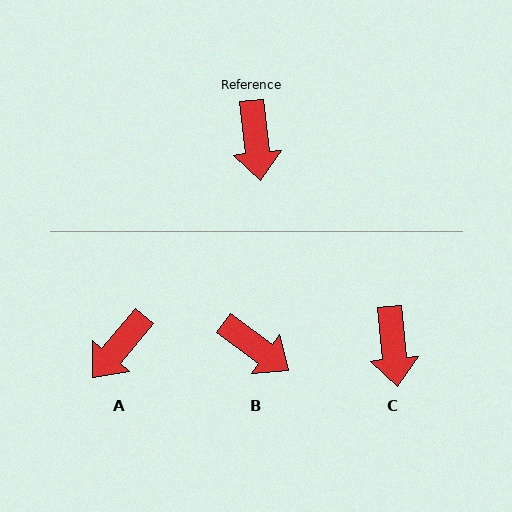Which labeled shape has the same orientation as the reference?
C.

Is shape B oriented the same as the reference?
No, it is off by about 48 degrees.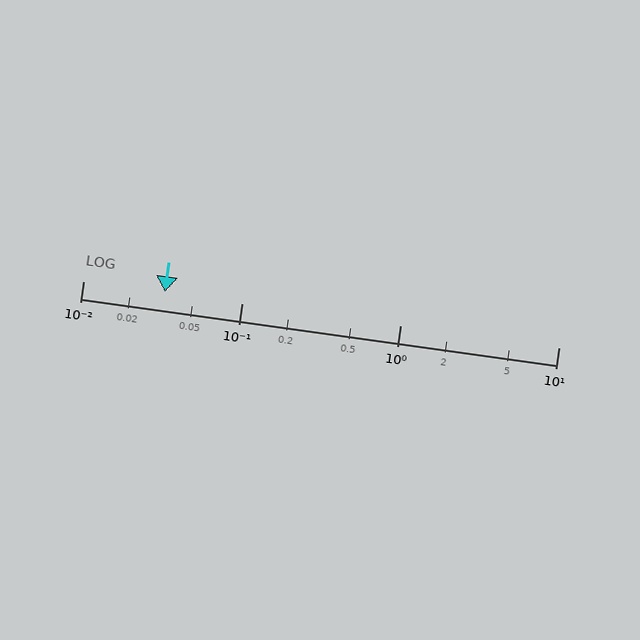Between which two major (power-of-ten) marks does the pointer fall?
The pointer is between 0.01 and 0.1.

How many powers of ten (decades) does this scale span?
The scale spans 3 decades, from 0.01 to 10.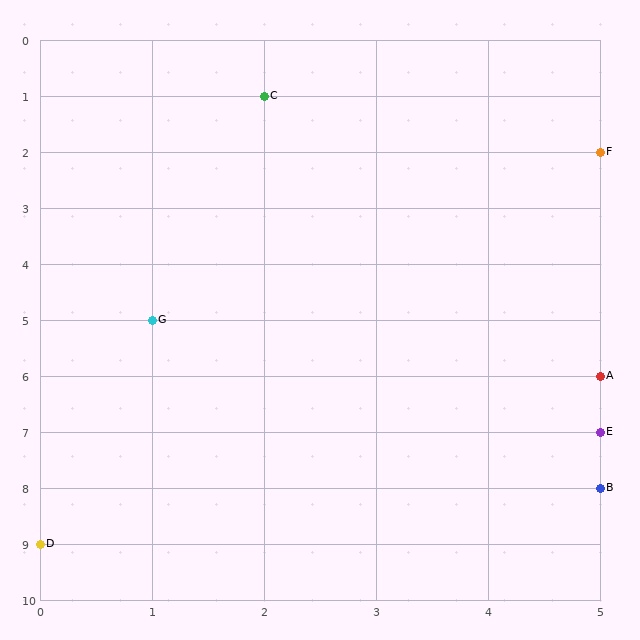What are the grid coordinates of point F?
Point F is at grid coordinates (5, 2).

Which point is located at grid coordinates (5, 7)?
Point E is at (5, 7).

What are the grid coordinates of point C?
Point C is at grid coordinates (2, 1).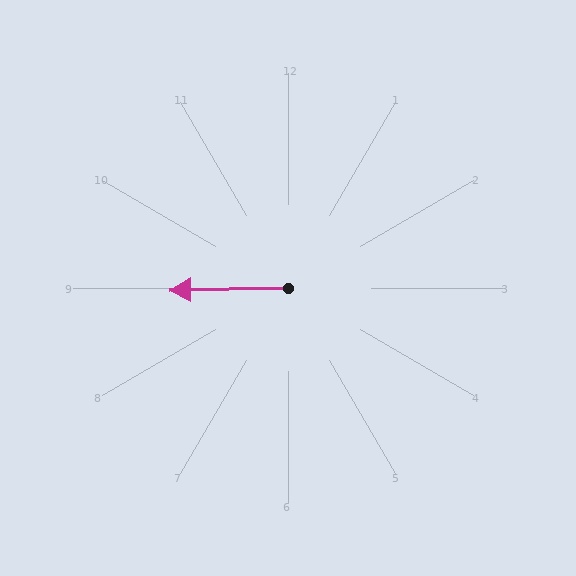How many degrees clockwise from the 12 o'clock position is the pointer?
Approximately 269 degrees.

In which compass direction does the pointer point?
West.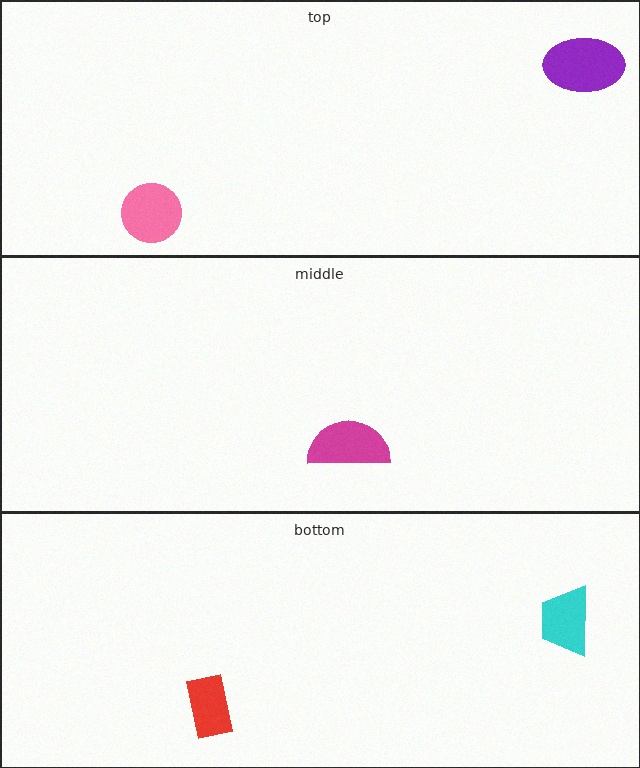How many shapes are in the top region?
2.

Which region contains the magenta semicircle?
The middle region.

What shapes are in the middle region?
The magenta semicircle.